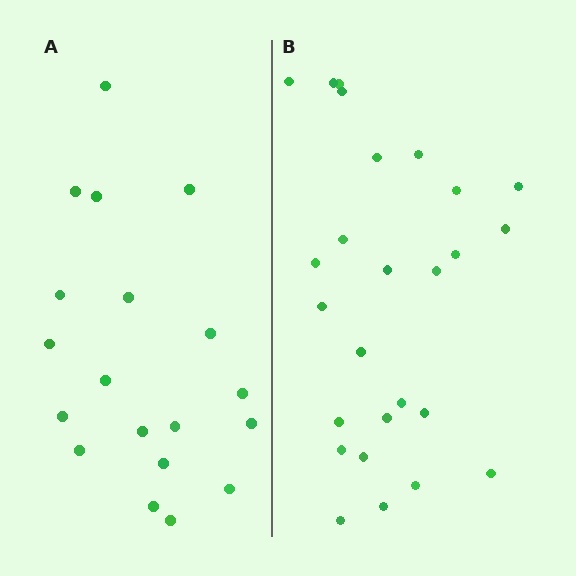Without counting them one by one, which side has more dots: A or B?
Region B (the right region) has more dots.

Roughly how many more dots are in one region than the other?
Region B has roughly 8 or so more dots than region A.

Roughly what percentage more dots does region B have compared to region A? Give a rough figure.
About 35% more.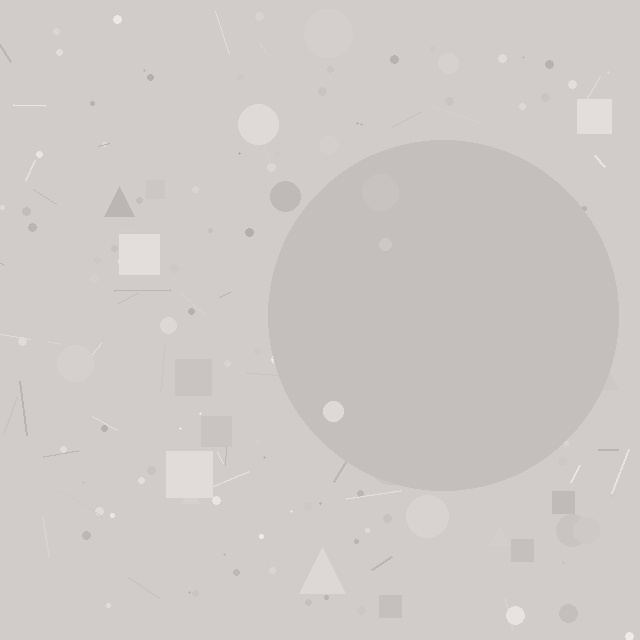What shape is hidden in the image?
A circle is hidden in the image.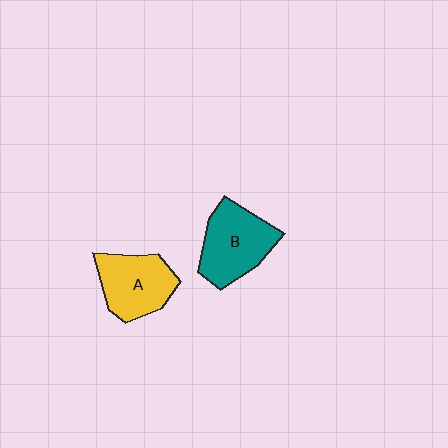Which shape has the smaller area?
Shape A (yellow).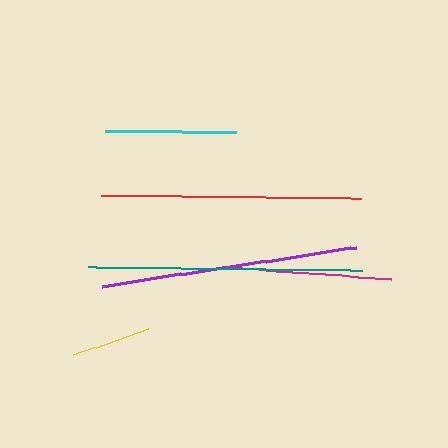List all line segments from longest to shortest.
From longest to shortest: teal, red, purple, magenta, cyan, yellow.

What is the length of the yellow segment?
The yellow segment is approximately 79 pixels long.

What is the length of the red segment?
The red segment is approximately 261 pixels long.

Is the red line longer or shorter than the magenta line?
The red line is longer than the magenta line.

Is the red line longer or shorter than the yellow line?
The red line is longer than the yellow line.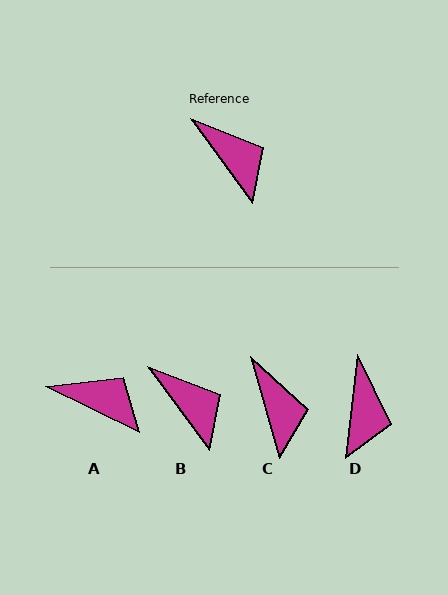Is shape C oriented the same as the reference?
No, it is off by about 20 degrees.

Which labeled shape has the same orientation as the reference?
B.